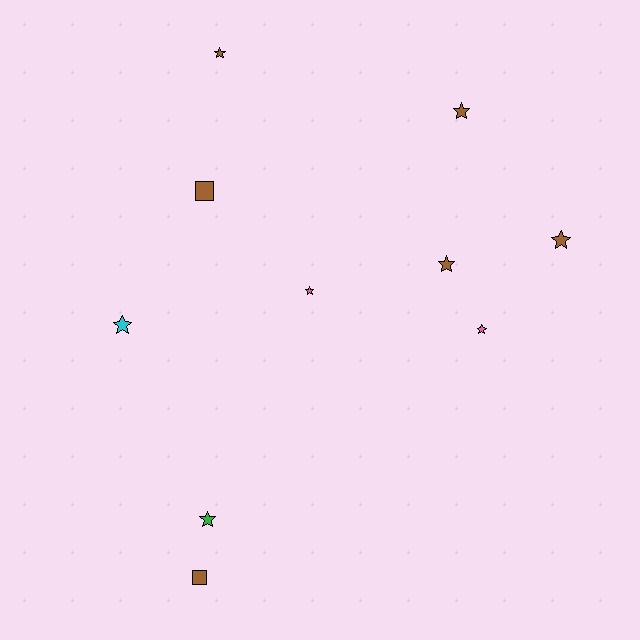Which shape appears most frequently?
Star, with 8 objects.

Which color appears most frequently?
Brown, with 6 objects.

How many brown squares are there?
There are 2 brown squares.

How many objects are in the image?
There are 10 objects.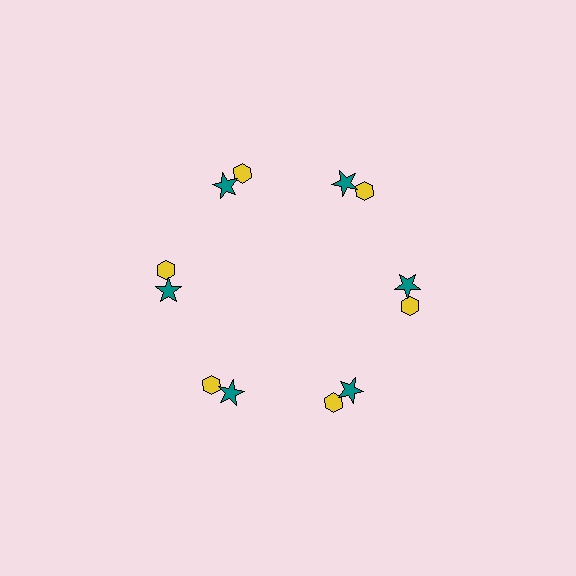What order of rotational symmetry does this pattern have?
This pattern has 6-fold rotational symmetry.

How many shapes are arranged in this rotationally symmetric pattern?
There are 12 shapes, arranged in 6 groups of 2.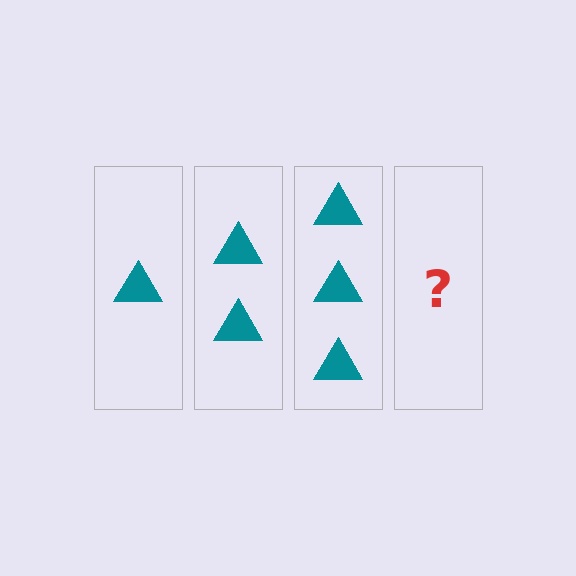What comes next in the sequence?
The next element should be 4 triangles.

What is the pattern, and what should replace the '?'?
The pattern is that each step adds one more triangle. The '?' should be 4 triangles.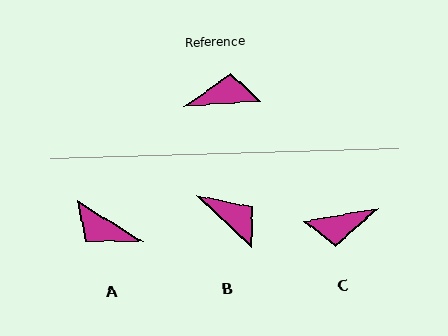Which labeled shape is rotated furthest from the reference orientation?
C, about 174 degrees away.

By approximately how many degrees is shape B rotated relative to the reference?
Approximately 47 degrees clockwise.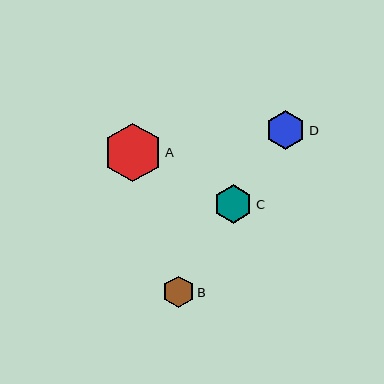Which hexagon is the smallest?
Hexagon B is the smallest with a size of approximately 32 pixels.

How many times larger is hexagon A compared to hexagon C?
Hexagon A is approximately 1.5 times the size of hexagon C.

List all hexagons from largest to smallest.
From largest to smallest: A, D, C, B.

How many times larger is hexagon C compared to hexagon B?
Hexagon C is approximately 1.2 times the size of hexagon B.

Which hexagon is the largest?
Hexagon A is the largest with a size of approximately 59 pixels.